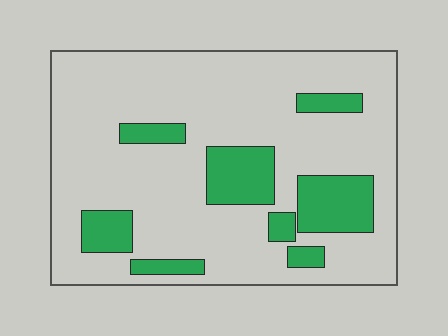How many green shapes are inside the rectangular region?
8.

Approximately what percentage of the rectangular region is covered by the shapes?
Approximately 20%.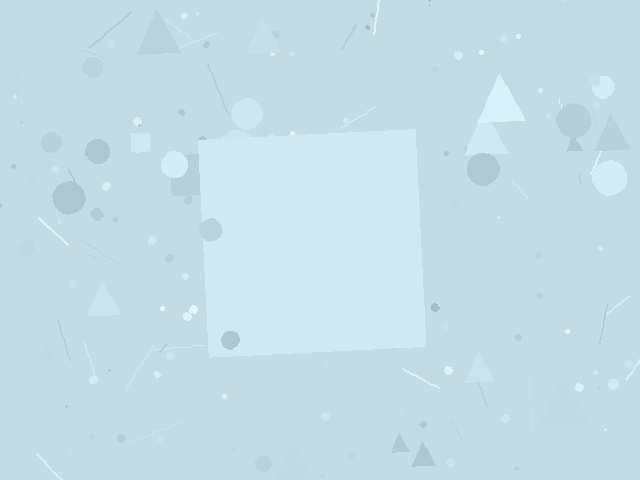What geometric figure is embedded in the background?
A square is embedded in the background.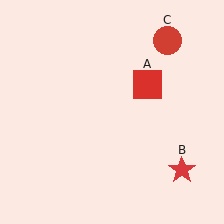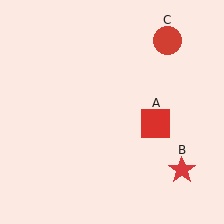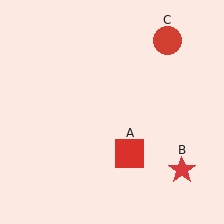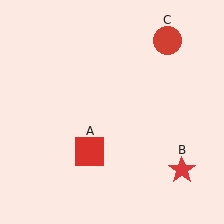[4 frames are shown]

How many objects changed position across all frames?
1 object changed position: red square (object A).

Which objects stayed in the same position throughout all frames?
Red star (object B) and red circle (object C) remained stationary.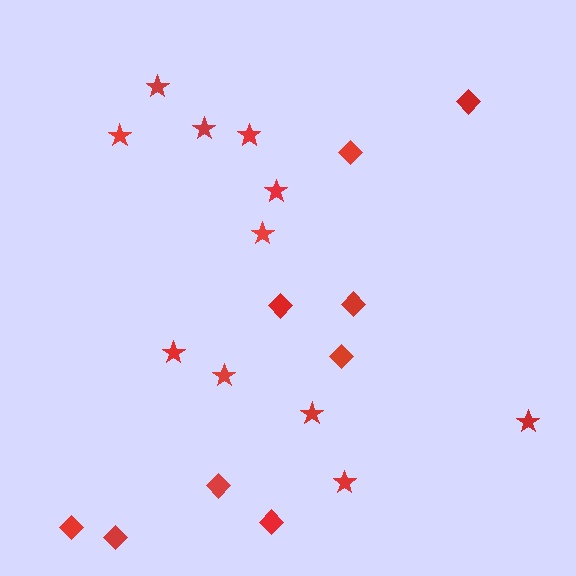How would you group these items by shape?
There are 2 groups: one group of stars (11) and one group of diamonds (9).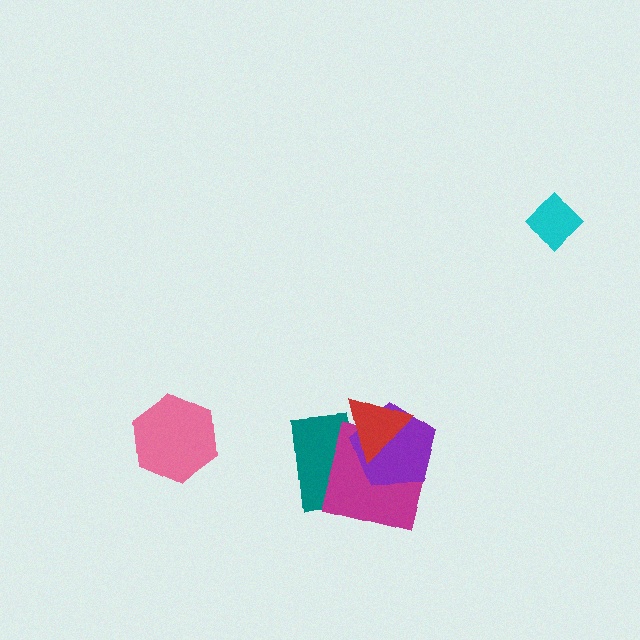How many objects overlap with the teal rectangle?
3 objects overlap with the teal rectangle.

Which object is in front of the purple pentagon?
The red triangle is in front of the purple pentagon.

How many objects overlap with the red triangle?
3 objects overlap with the red triangle.